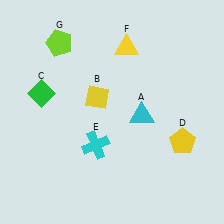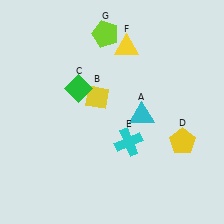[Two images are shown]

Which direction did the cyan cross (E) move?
The cyan cross (E) moved right.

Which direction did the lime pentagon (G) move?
The lime pentagon (G) moved right.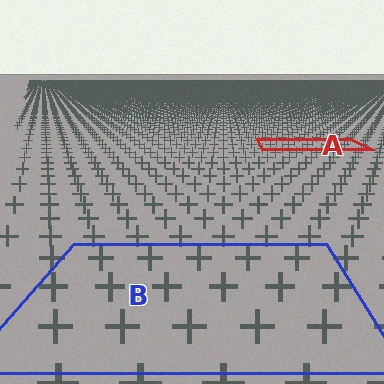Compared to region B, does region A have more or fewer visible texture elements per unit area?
Region A has more texture elements per unit area — they are packed more densely because it is farther away.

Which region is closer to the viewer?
Region B is closer. The texture elements there are larger and more spread out.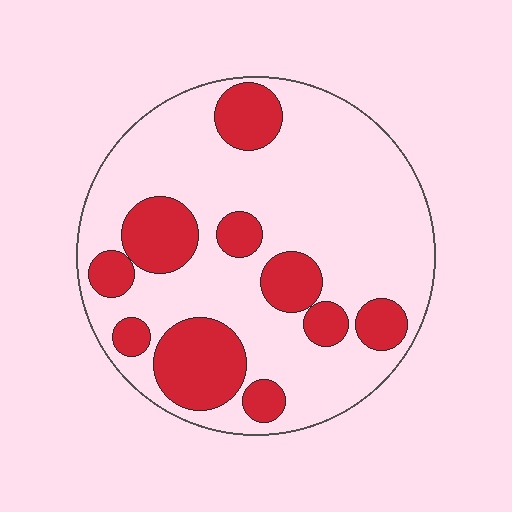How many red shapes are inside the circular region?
10.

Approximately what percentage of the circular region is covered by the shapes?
Approximately 30%.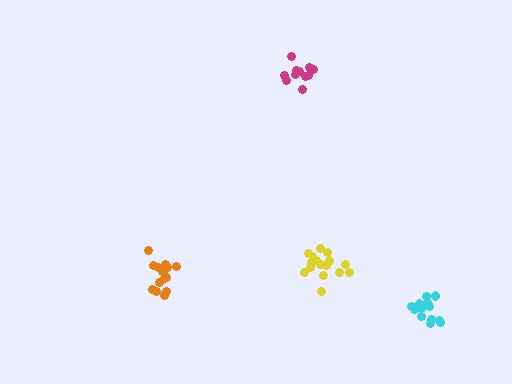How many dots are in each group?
Group 1: 11 dots, Group 2: 14 dots, Group 3: 16 dots, Group 4: 15 dots (56 total).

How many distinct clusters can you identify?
There are 4 distinct clusters.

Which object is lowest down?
The cyan cluster is bottommost.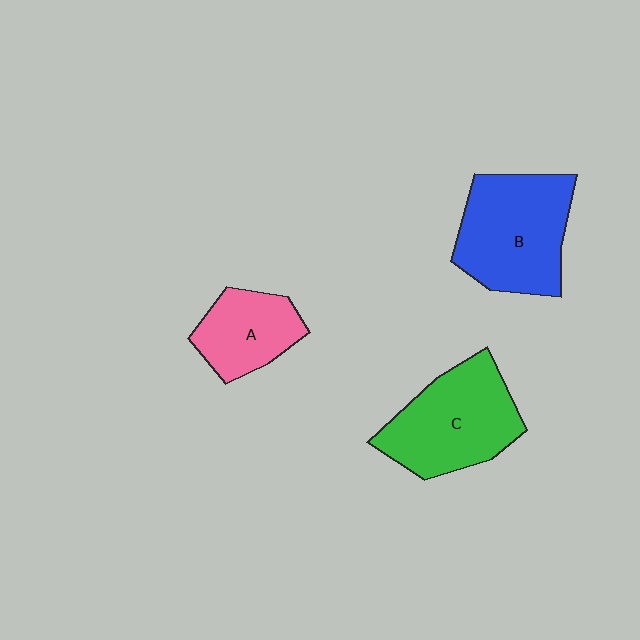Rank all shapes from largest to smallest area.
From largest to smallest: B (blue), C (green), A (pink).